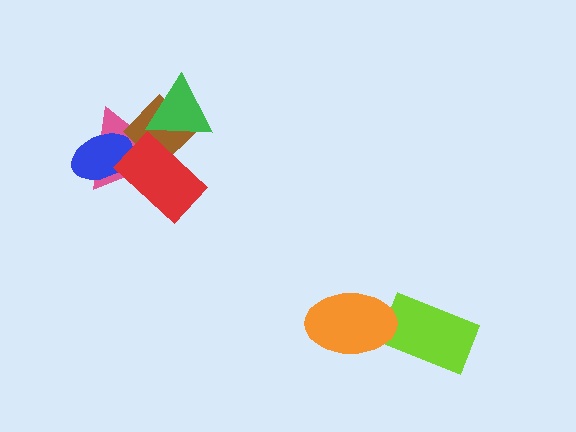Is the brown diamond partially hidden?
Yes, it is partially covered by another shape.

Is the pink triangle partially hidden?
Yes, it is partially covered by another shape.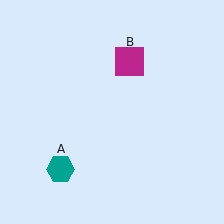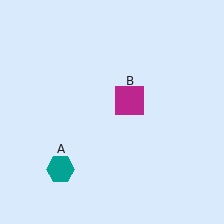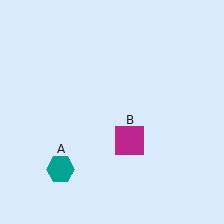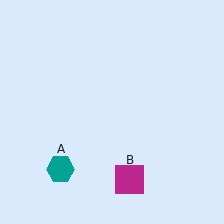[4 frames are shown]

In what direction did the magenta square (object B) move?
The magenta square (object B) moved down.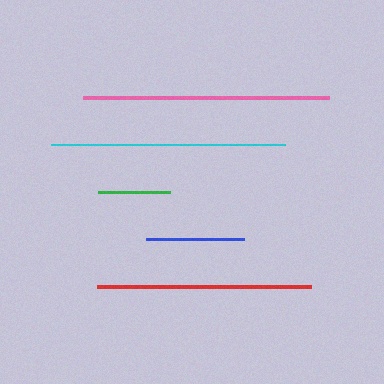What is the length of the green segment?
The green segment is approximately 72 pixels long.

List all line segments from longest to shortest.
From longest to shortest: pink, cyan, red, blue, green.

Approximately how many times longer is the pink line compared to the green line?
The pink line is approximately 3.4 times the length of the green line.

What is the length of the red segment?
The red segment is approximately 214 pixels long.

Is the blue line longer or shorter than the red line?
The red line is longer than the blue line.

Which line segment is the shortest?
The green line is the shortest at approximately 72 pixels.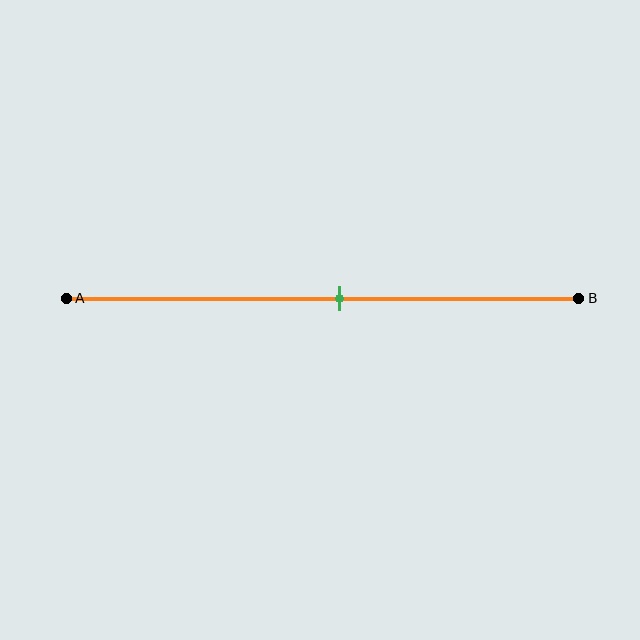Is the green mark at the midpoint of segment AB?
No, the mark is at about 55% from A, not at the 50% midpoint.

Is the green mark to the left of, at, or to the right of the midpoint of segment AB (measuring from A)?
The green mark is to the right of the midpoint of segment AB.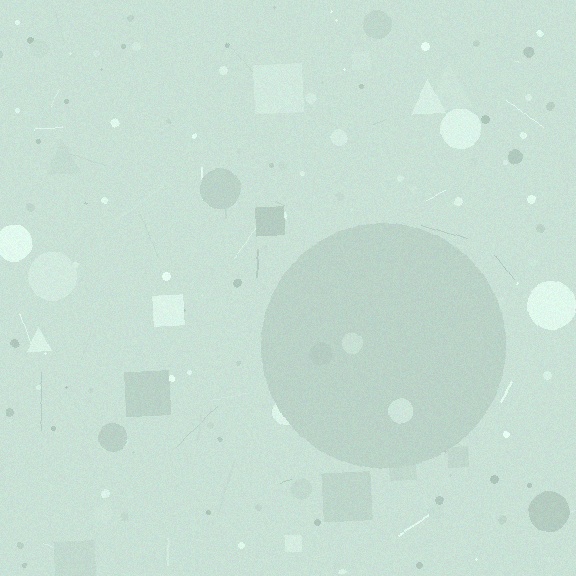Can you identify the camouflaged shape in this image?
The camouflaged shape is a circle.